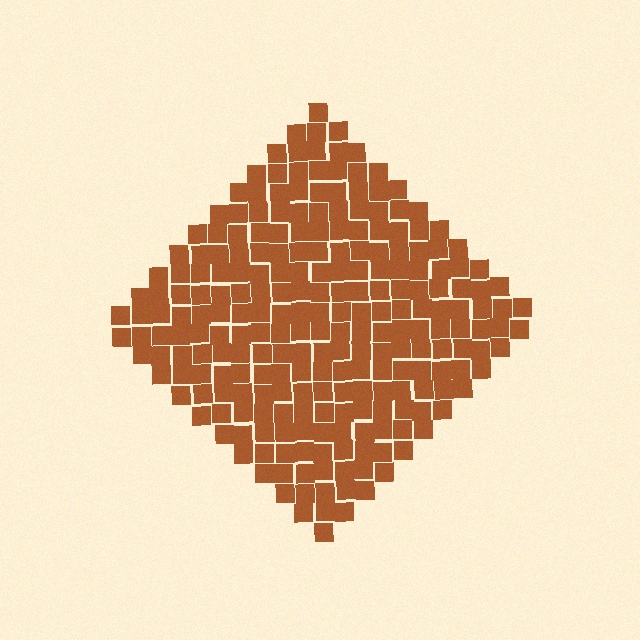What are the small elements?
The small elements are squares.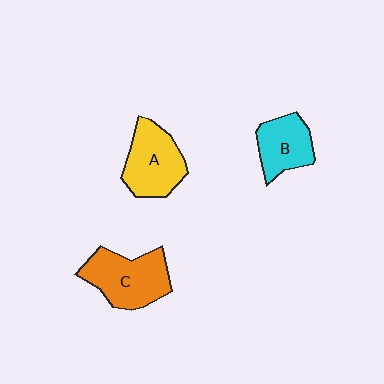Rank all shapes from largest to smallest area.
From largest to smallest: C (orange), A (yellow), B (cyan).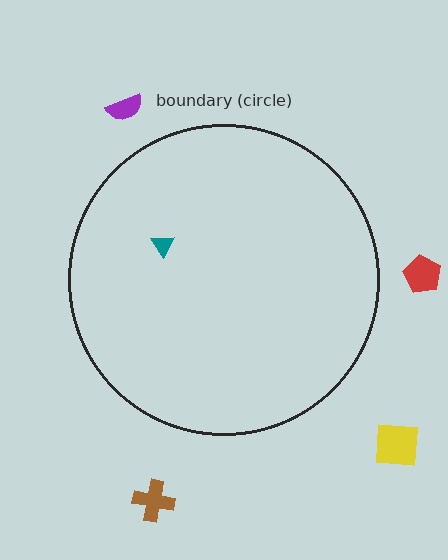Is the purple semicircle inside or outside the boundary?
Outside.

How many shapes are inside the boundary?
1 inside, 4 outside.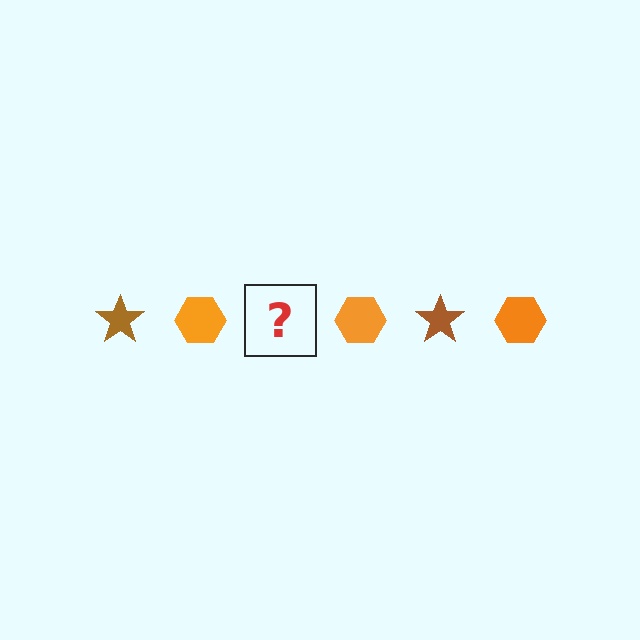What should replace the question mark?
The question mark should be replaced with a brown star.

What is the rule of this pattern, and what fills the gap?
The rule is that the pattern alternates between brown star and orange hexagon. The gap should be filled with a brown star.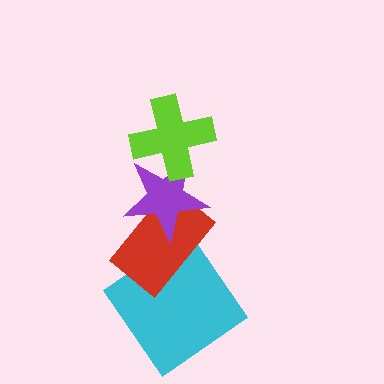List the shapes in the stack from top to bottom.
From top to bottom: the lime cross, the purple star, the red rectangle, the cyan diamond.